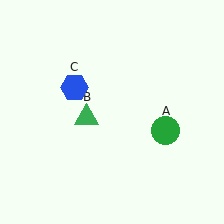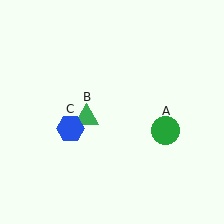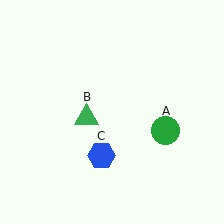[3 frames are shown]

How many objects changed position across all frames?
1 object changed position: blue hexagon (object C).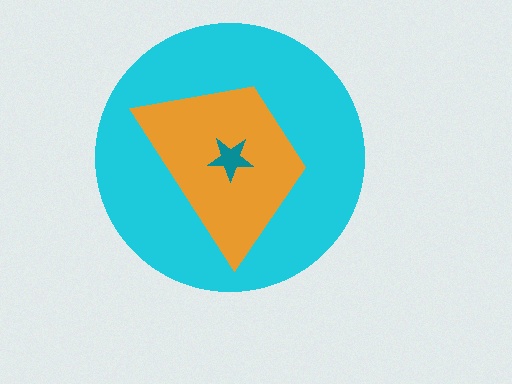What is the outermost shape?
The cyan circle.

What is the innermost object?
The teal star.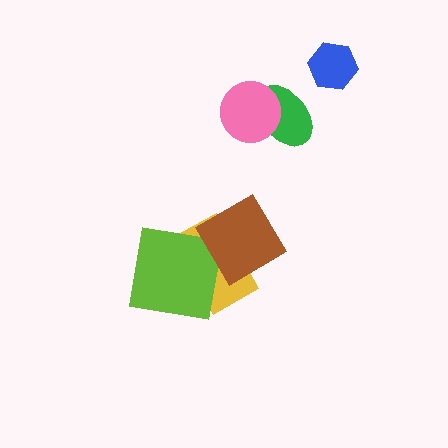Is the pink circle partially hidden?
No, no other shape covers it.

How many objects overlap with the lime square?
1 object overlaps with the lime square.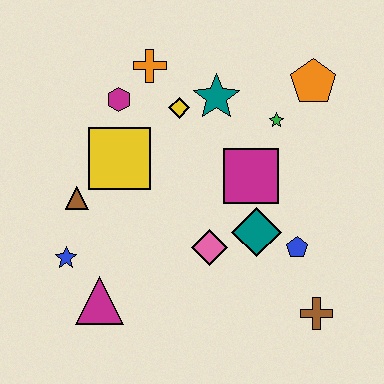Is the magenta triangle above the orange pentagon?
No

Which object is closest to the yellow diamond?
The teal star is closest to the yellow diamond.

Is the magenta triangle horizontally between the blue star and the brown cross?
Yes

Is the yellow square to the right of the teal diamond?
No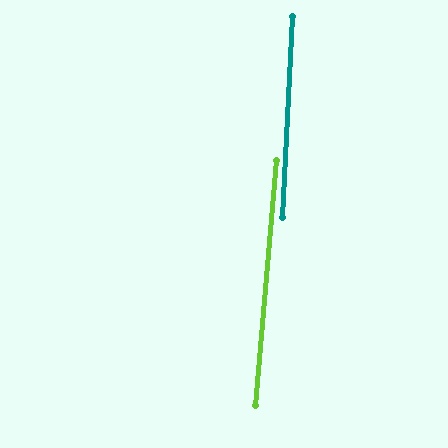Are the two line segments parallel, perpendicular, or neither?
Parallel — their directions differ by only 1.8°.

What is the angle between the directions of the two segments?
Approximately 2 degrees.